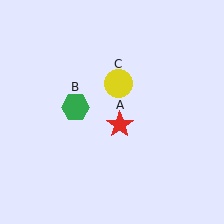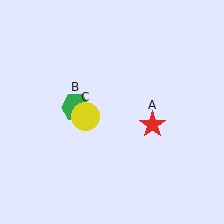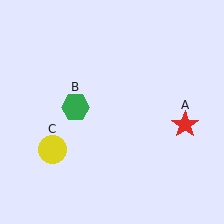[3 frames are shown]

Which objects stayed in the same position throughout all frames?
Green hexagon (object B) remained stationary.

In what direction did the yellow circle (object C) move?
The yellow circle (object C) moved down and to the left.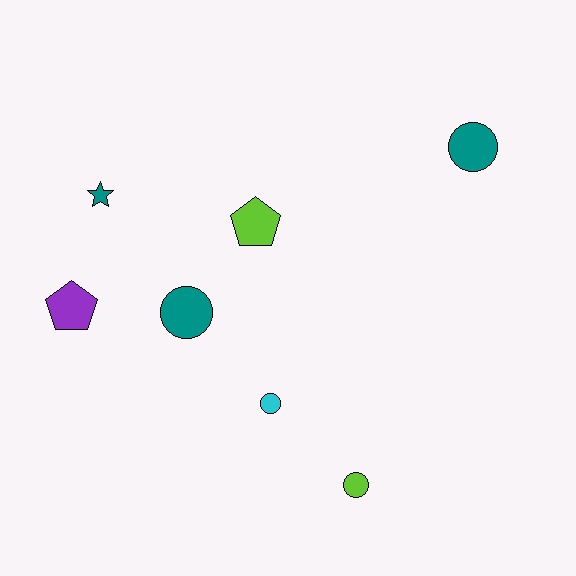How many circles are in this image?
There are 4 circles.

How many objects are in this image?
There are 7 objects.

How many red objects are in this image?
There are no red objects.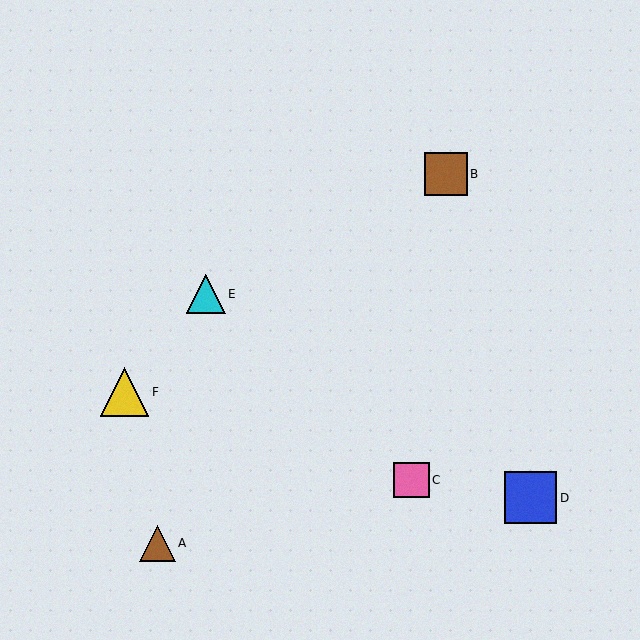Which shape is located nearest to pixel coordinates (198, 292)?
The cyan triangle (labeled E) at (206, 294) is nearest to that location.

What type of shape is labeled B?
Shape B is a brown square.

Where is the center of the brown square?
The center of the brown square is at (446, 174).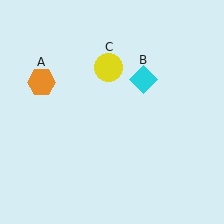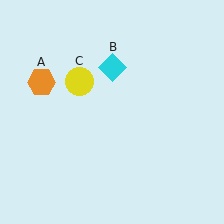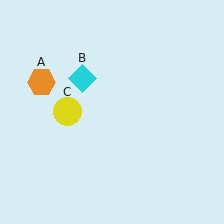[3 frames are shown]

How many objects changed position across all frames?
2 objects changed position: cyan diamond (object B), yellow circle (object C).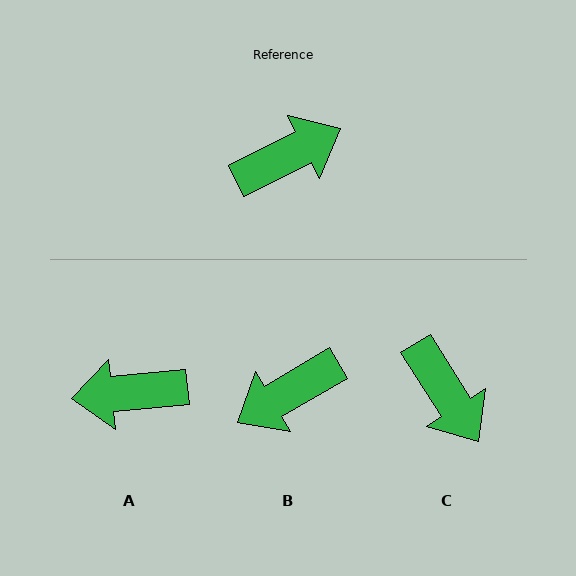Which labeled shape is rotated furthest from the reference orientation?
B, about 176 degrees away.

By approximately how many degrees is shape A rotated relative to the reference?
Approximately 159 degrees counter-clockwise.